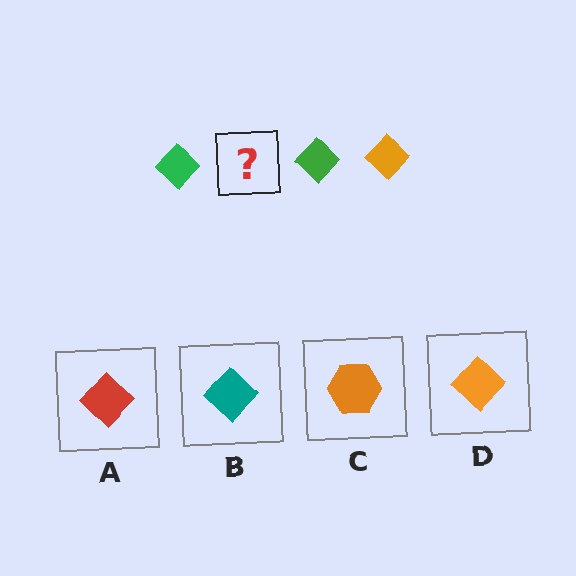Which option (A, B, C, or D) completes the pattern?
D.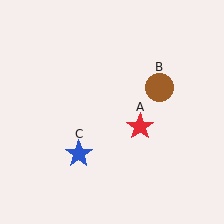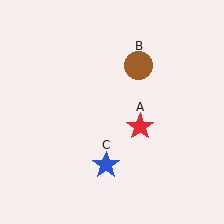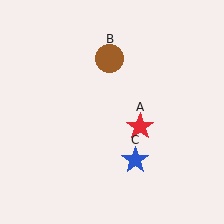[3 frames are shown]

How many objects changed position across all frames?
2 objects changed position: brown circle (object B), blue star (object C).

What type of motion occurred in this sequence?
The brown circle (object B), blue star (object C) rotated counterclockwise around the center of the scene.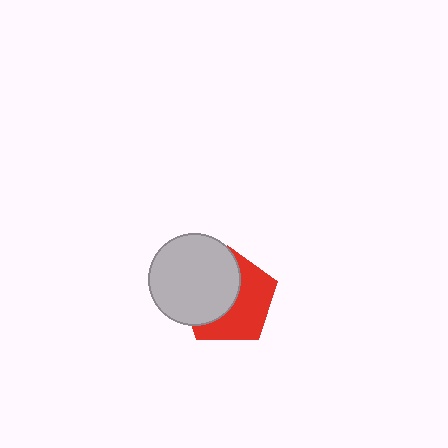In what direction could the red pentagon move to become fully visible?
The red pentagon could move right. That would shift it out from behind the light gray circle entirely.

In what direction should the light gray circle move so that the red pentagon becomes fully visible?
The light gray circle should move left. That is the shortest direction to clear the overlap and leave the red pentagon fully visible.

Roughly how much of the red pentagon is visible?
About half of it is visible (roughly 50%).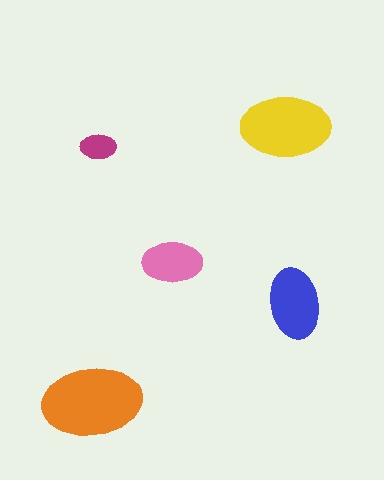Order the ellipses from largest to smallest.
the orange one, the yellow one, the blue one, the pink one, the magenta one.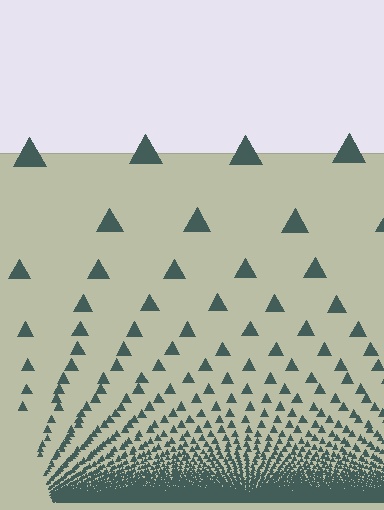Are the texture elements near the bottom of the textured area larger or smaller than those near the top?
Smaller. The gradient is inverted — elements near the bottom are smaller and denser.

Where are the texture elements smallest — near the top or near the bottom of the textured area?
Near the bottom.